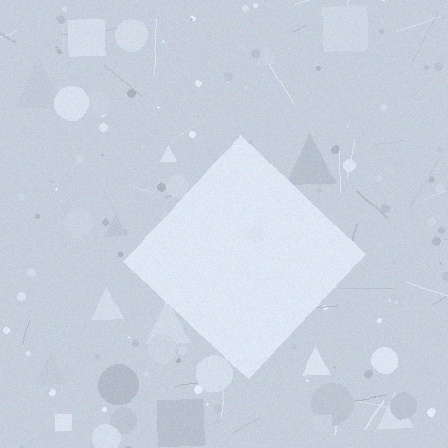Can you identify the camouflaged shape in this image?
The camouflaged shape is a diamond.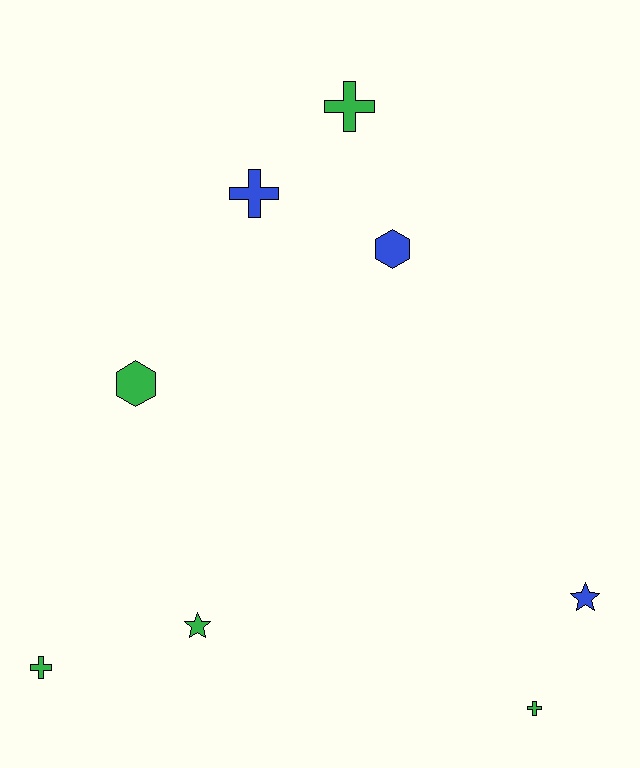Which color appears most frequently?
Green, with 5 objects.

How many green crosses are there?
There are 3 green crosses.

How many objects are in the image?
There are 8 objects.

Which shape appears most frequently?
Cross, with 4 objects.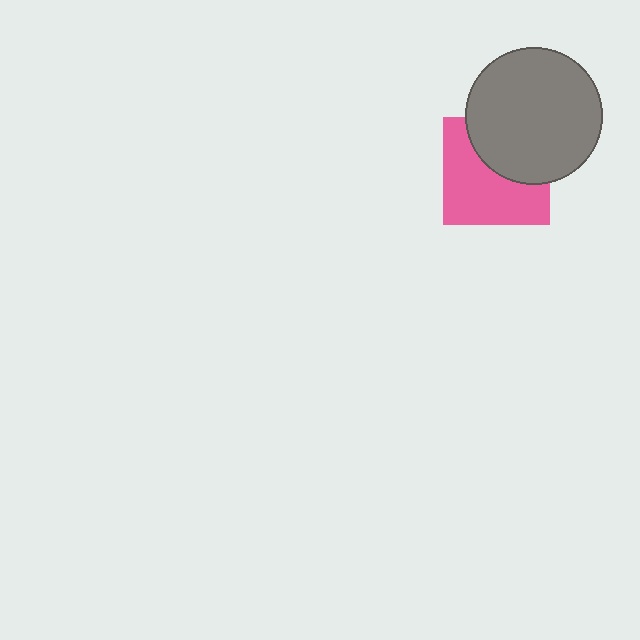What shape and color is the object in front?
The object in front is a gray circle.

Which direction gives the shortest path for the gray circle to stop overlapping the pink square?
Moving up gives the shortest separation.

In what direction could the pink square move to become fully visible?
The pink square could move down. That would shift it out from behind the gray circle entirely.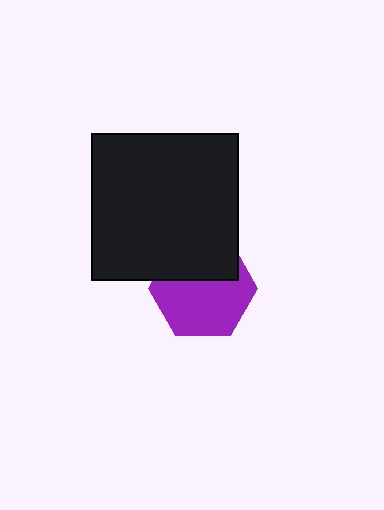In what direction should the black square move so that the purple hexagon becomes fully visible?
The black square should move up. That is the shortest direction to clear the overlap and leave the purple hexagon fully visible.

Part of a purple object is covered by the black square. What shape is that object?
It is a hexagon.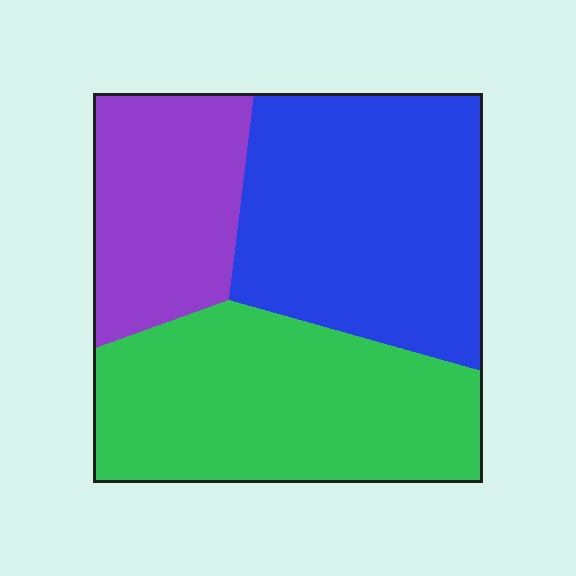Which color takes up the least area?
Purple, at roughly 20%.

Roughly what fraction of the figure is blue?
Blue covers about 40% of the figure.